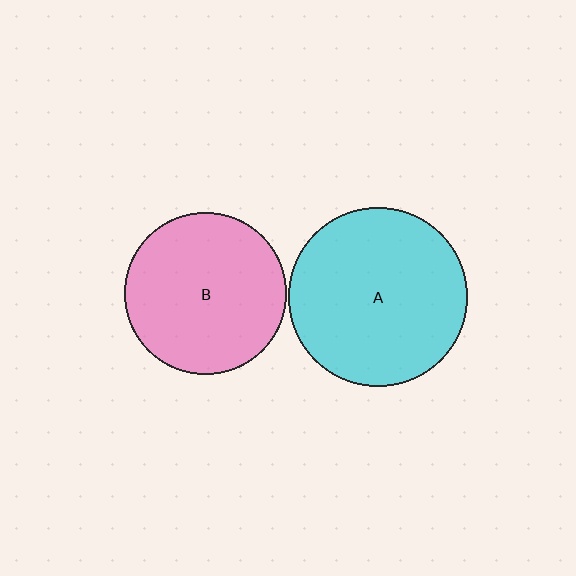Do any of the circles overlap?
No, none of the circles overlap.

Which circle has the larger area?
Circle A (cyan).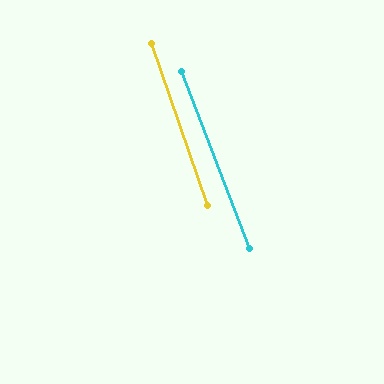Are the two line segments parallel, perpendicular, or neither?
Parallel — their directions differ by only 2.0°.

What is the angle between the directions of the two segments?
Approximately 2 degrees.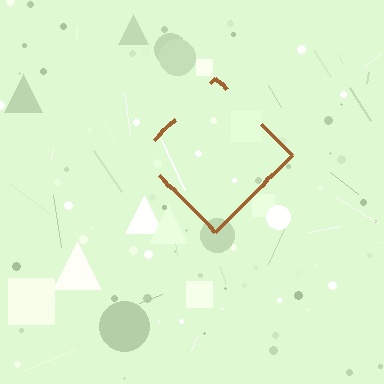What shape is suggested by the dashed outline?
The dashed outline suggests a diamond.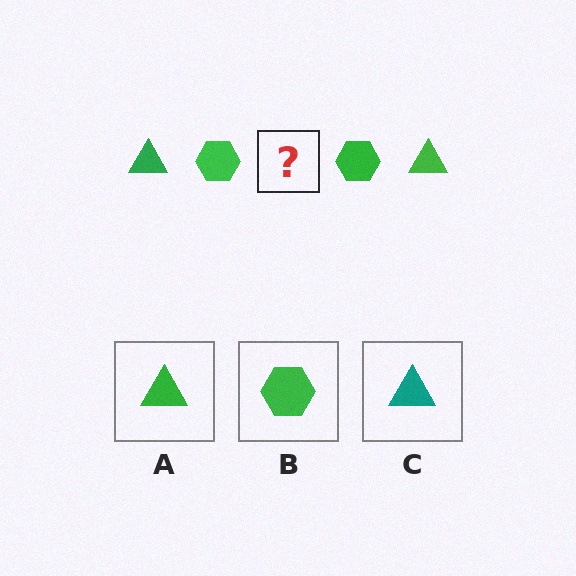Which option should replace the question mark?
Option A.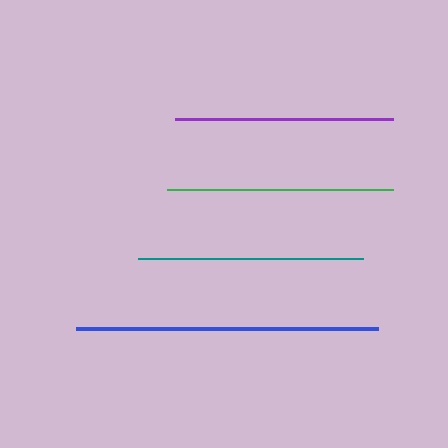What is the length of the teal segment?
The teal segment is approximately 225 pixels long.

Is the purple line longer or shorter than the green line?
The green line is longer than the purple line.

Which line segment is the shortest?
The purple line is the shortest at approximately 219 pixels.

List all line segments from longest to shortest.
From longest to shortest: blue, green, teal, purple.